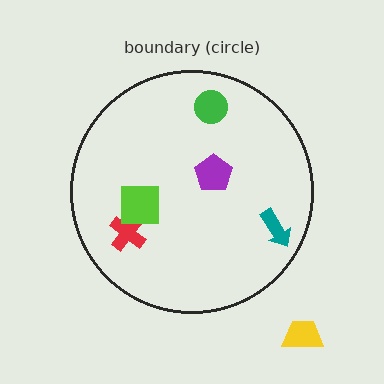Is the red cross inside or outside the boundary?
Inside.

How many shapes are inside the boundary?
5 inside, 1 outside.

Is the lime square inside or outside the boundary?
Inside.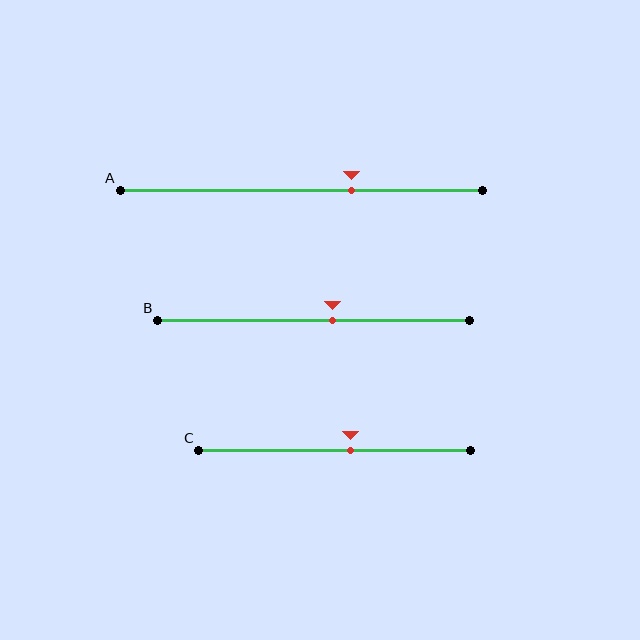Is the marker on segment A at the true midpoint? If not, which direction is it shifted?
No, the marker on segment A is shifted to the right by about 14% of the segment length.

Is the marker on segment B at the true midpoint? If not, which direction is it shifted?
No, the marker on segment B is shifted to the right by about 6% of the segment length.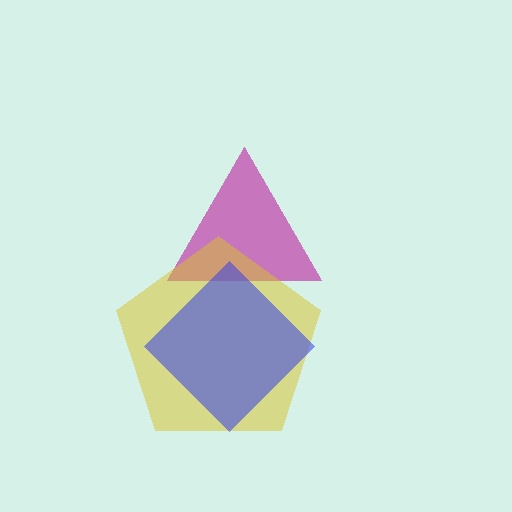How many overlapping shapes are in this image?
There are 3 overlapping shapes in the image.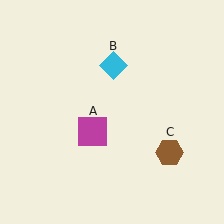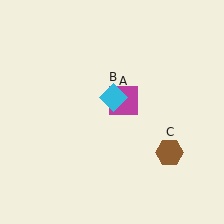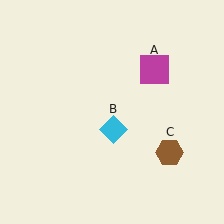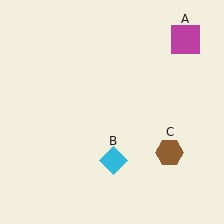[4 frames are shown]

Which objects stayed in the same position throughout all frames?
Brown hexagon (object C) remained stationary.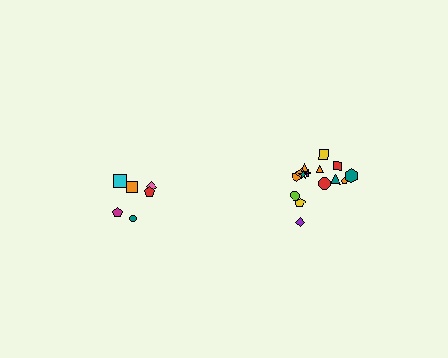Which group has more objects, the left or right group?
The right group.